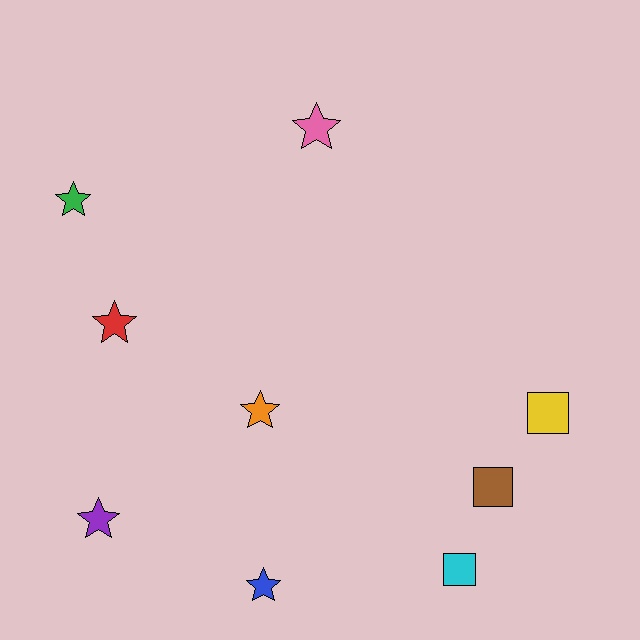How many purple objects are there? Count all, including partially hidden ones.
There is 1 purple object.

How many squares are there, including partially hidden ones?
There are 3 squares.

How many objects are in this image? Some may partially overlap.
There are 9 objects.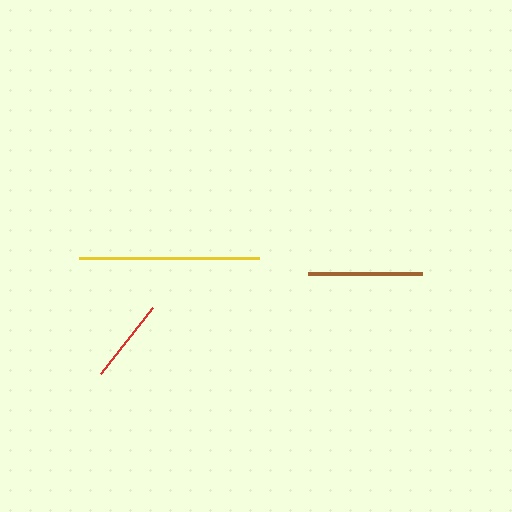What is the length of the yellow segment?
The yellow segment is approximately 180 pixels long.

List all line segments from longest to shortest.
From longest to shortest: yellow, brown, red.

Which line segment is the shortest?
The red line is the shortest at approximately 84 pixels.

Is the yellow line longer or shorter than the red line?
The yellow line is longer than the red line.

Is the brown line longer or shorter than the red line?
The brown line is longer than the red line.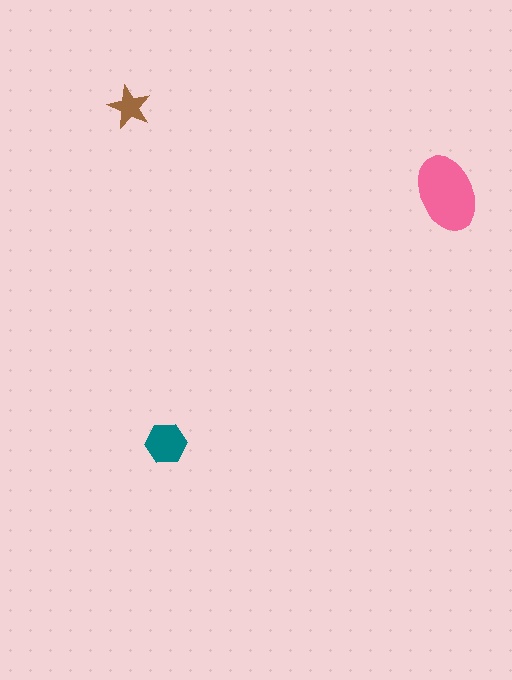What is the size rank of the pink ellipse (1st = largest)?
1st.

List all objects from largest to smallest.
The pink ellipse, the teal hexagon, the brown star.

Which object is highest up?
The brown star is topmost.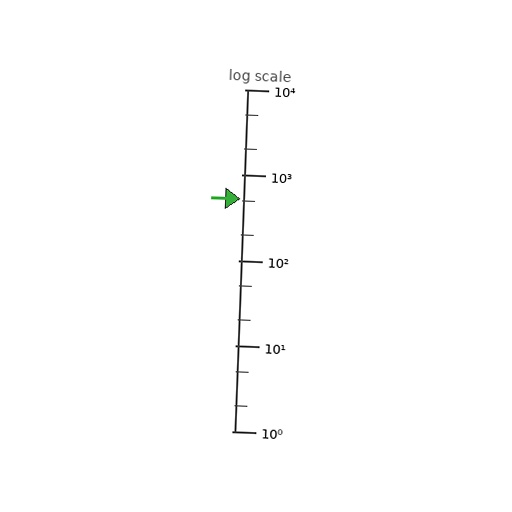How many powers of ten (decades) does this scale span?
The scale spans 4 decades, from 1 to 10000.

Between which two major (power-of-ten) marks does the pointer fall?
The pointer is between 100 and 1000.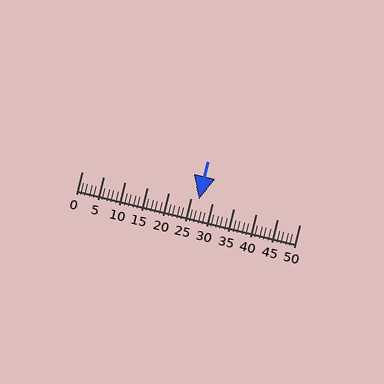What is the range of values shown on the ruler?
The ruler shows values from 0 to 50.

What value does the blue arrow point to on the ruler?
The blue arrow points to approximately 27.